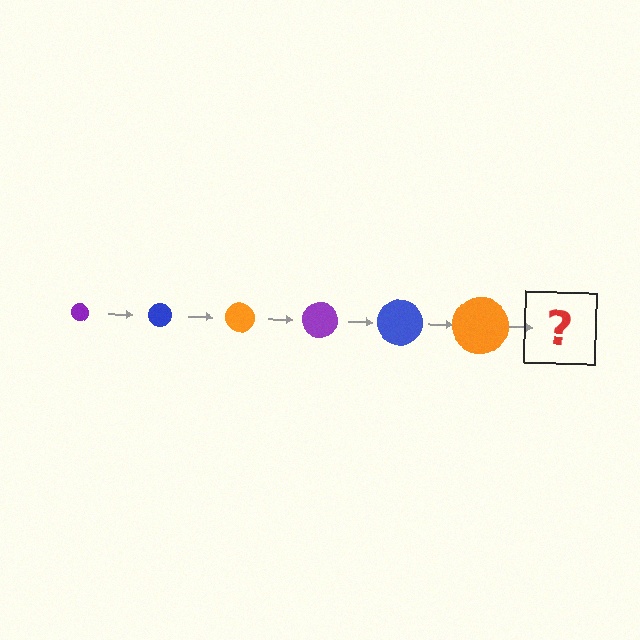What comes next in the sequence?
The next element should be a purple circle, larger than the previous one.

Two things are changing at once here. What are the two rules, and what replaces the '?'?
The two rules are that the circle grows larger each step and the color cycles through purple, blue, and orange. The '?' should be a purple circle, larger than the previous one.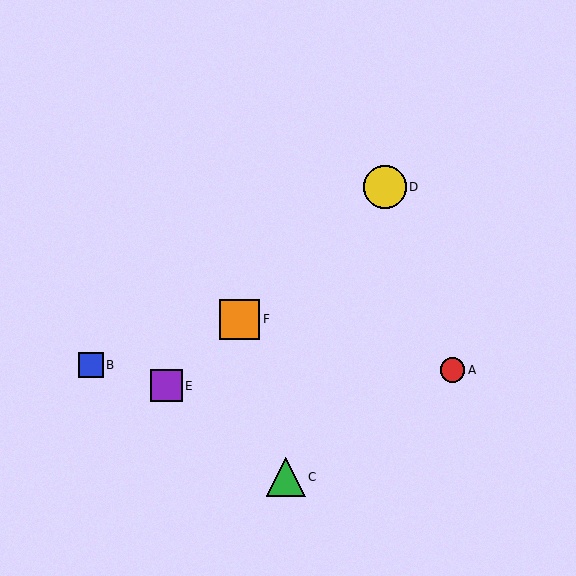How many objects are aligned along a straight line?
3 objects (D, E, F) are aligned along a straight line.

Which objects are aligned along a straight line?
Objects D, E, F are aligned along a straight line.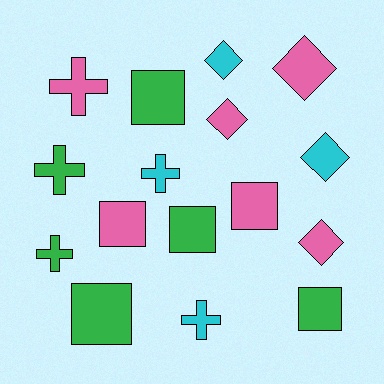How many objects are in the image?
There are 16 objects.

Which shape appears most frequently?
Square, with 6 objects.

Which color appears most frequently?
Green, with 6 objects.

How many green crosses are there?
There are 2 green crosses.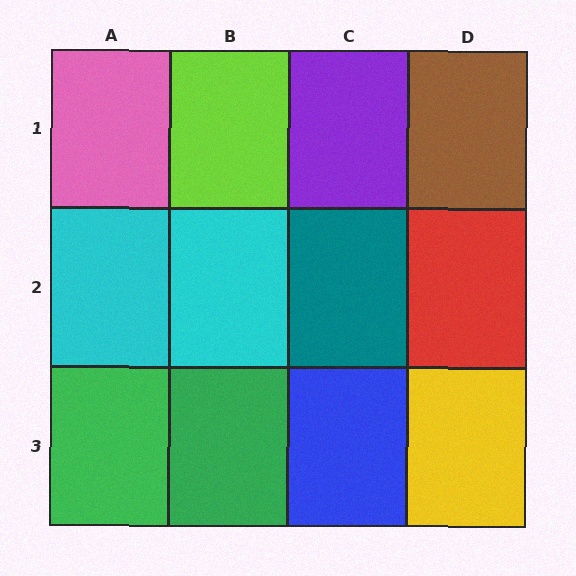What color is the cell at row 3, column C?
Blue.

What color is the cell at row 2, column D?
Red.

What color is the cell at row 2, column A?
Cyan.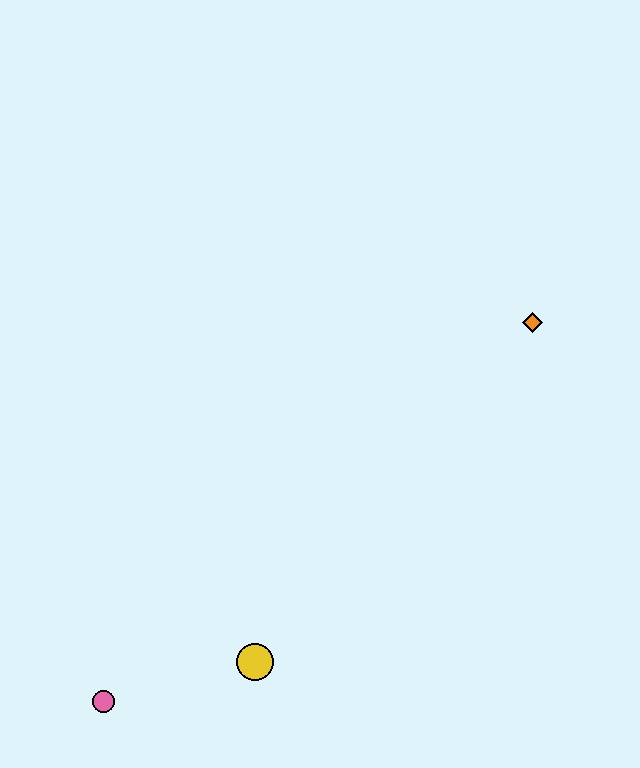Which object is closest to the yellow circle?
The pink circle is closest to the yellow circle.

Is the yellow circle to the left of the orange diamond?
Yes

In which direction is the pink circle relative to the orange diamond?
The pink circle is to the left of the orange diamond.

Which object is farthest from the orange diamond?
The pink circle is farthest from the orange diamond.